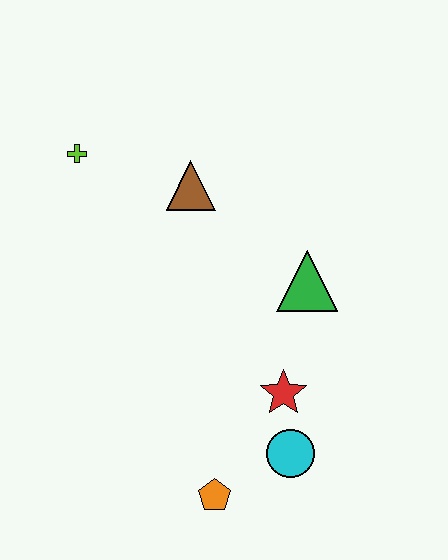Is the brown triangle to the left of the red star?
Yes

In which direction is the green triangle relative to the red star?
The green triangle is above the red star.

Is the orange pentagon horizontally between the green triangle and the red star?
No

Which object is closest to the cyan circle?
The red star is closest to the cyan circle.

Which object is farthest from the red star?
The lime cross is farthest from the red star.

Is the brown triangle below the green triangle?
No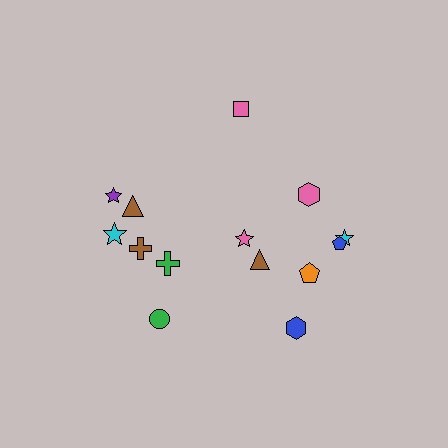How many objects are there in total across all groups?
There are 14 objects.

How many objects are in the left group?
There are 6 objects.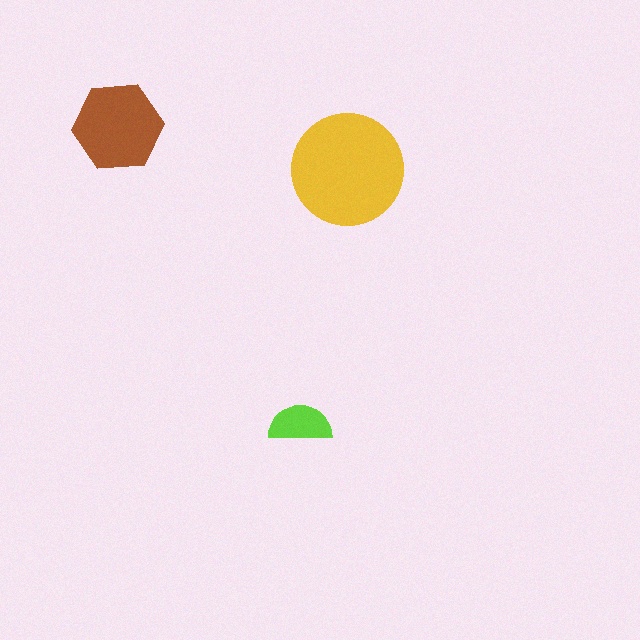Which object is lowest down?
The lime semicircle is bottommost.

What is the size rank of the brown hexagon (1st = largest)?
2nd.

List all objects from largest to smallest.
The yellow circle, the brown hexagon, the lime semicircle.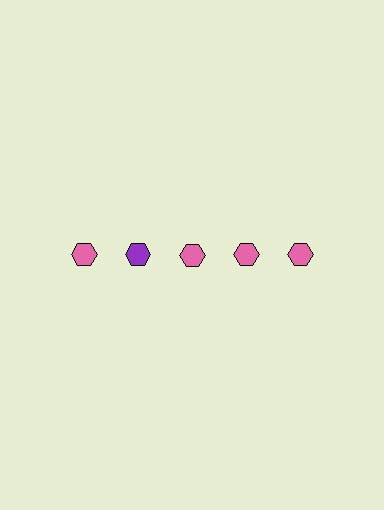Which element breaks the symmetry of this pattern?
The purple hexagon in the top row, second from left column breaks the symmetry. All other shapes are pink hexagons.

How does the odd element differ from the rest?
It has a different color: purple instead of pink.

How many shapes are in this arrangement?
There are 5 shapes arranged in a grid pattern.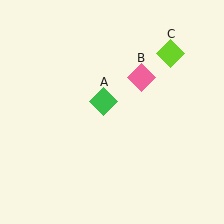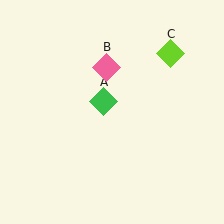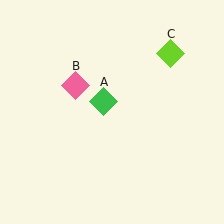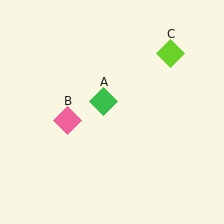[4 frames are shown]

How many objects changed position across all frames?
1 object changed position: pink diamond (object B).